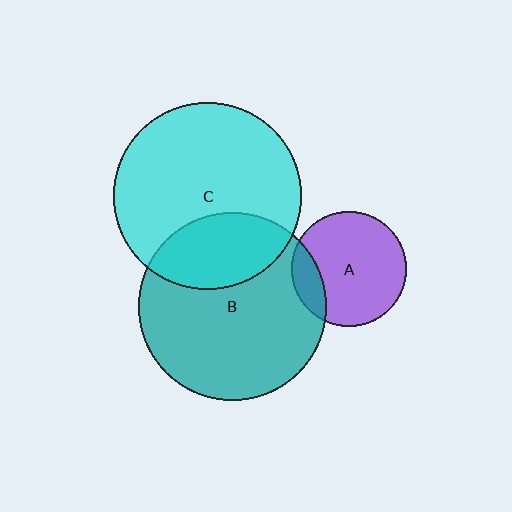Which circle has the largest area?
Circle B (teal).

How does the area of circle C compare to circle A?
Approximately 2.6 times.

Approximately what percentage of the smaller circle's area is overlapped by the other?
Approximately 30%.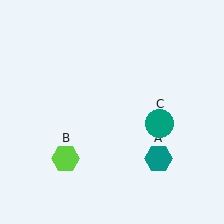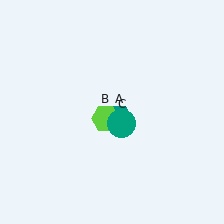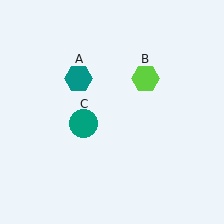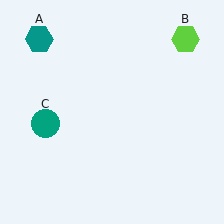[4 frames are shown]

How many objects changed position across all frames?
3 objects changed position: teal hexagon (object A), lime hexagon (object B), teal circle (object C).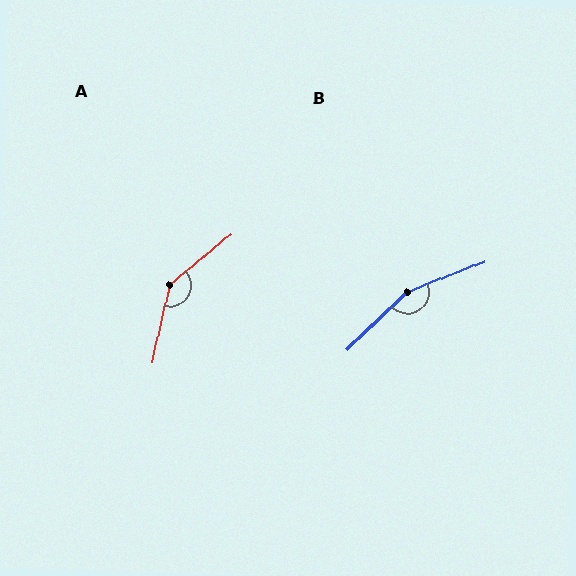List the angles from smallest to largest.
A (142°), B (158°).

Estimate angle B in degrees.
Approximately 158 degrees.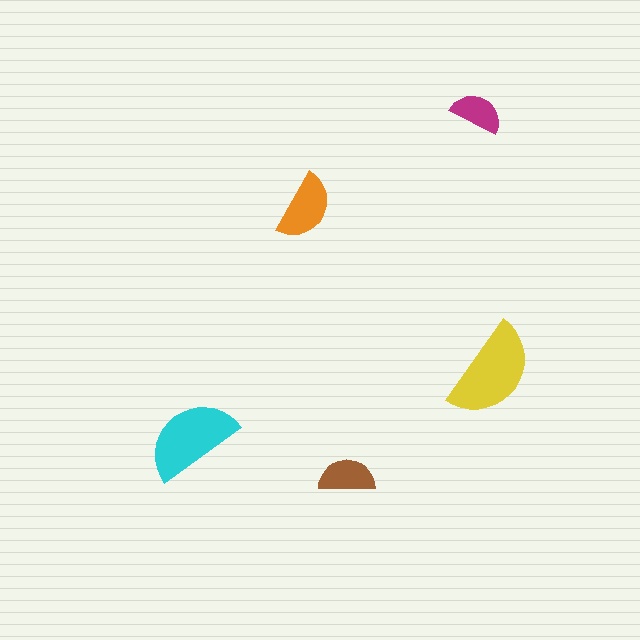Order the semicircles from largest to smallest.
the yellow one, the cyan one, the orange one, the brown one, the magenta one.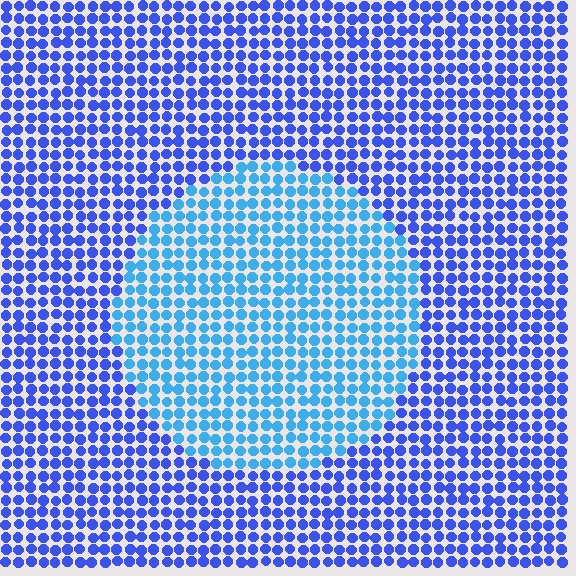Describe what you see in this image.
The image is filled with small blue elements in a uniform arrangement. A circle-shaped region is visible where the elements are tinted to a slightly different hue, forming a subtle color boundary.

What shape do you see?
I see a circle.